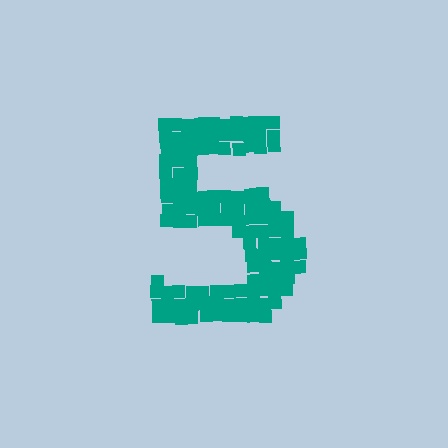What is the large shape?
The large shape is the digit 5.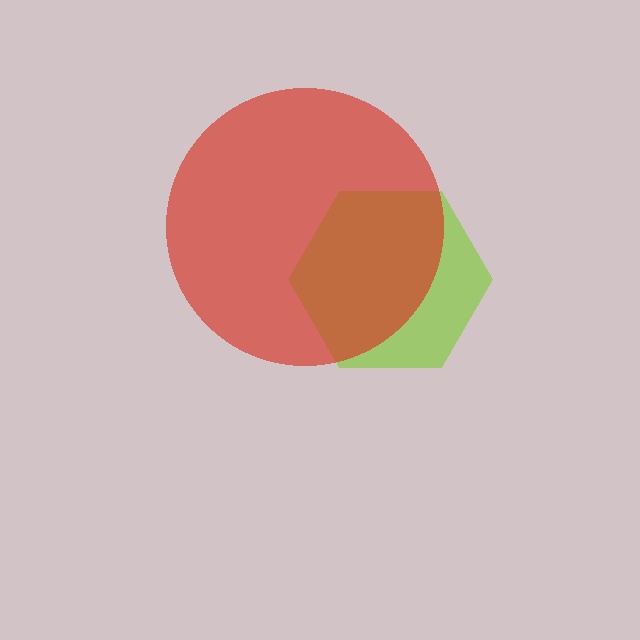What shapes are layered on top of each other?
The layered shapes are: a lime hexagon, a red circle.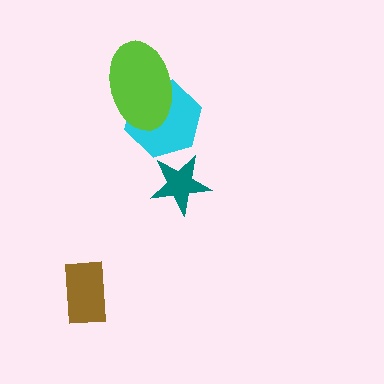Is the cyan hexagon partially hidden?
Yes, it is partially covered by another shape.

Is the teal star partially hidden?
No, no other shape covers it.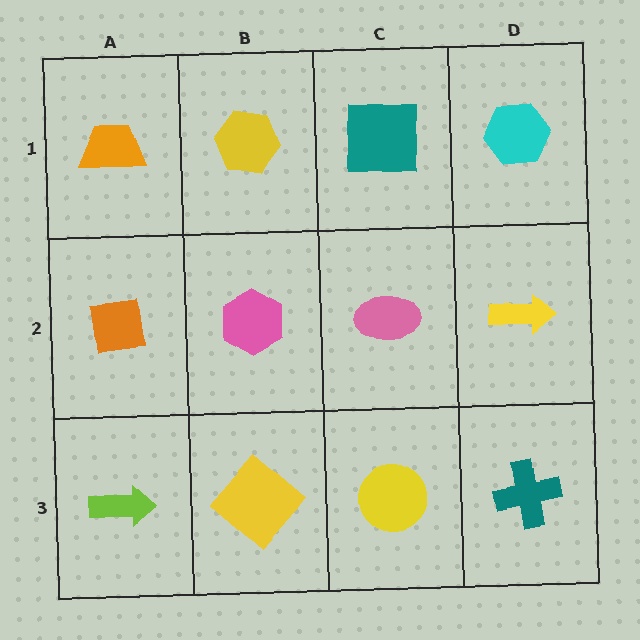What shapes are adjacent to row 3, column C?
A pink ellipse (row 2, column C), a yellow diamond (row 3, column B), a teal cross (row 3, column D).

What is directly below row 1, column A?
An orange square.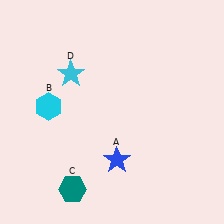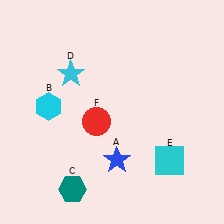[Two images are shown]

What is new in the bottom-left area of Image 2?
A red circle (F) was added in the bottom-left area of Image 2.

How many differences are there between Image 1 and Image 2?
There are 2 differences between the two images.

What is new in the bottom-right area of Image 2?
A cyan square (E) was added in the bottom-right area of Image 2.